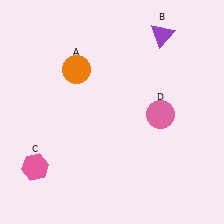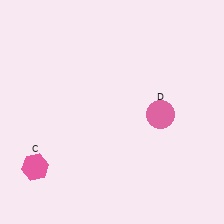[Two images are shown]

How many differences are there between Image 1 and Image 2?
There are 2 differences between the two images.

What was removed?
The orange circle (A), the purple triangle (B) were removed in Image 2.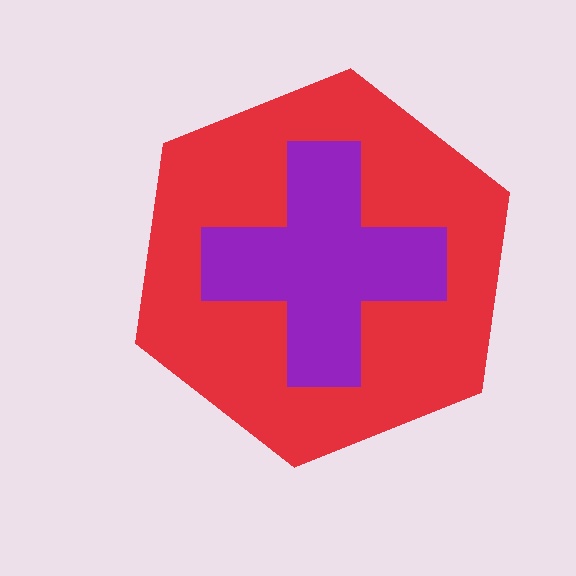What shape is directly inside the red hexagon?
The purple cross.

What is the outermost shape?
The red hexagon.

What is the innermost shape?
The purple cross.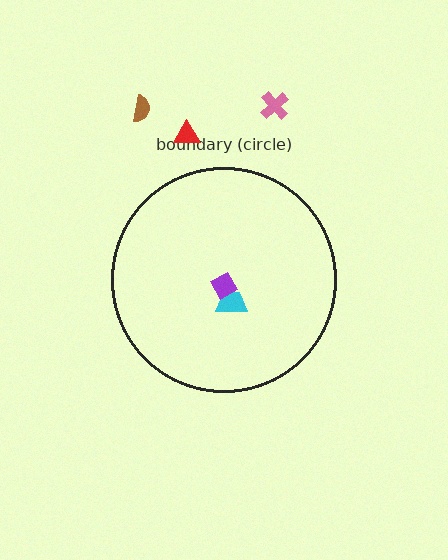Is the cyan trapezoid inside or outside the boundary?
Inside.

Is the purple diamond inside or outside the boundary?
Inside.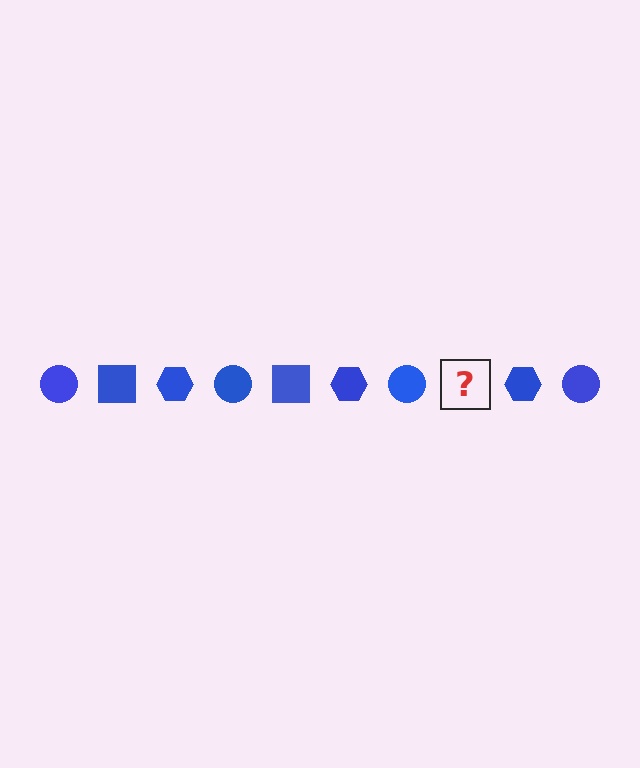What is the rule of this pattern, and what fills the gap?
The rule is that the pattern cycles through circle, square, hexagon shapes in blue. The gap should be filled with a blue square.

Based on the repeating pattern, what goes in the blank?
The blank should be a blue square.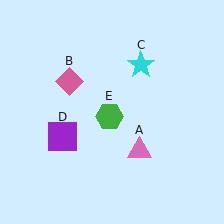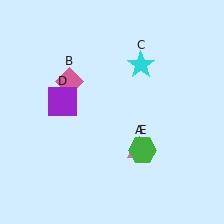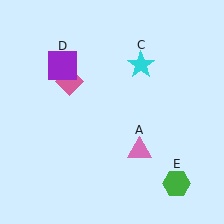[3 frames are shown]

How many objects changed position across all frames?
2 objects changed position: purple square (object D), green hexagon (object E).